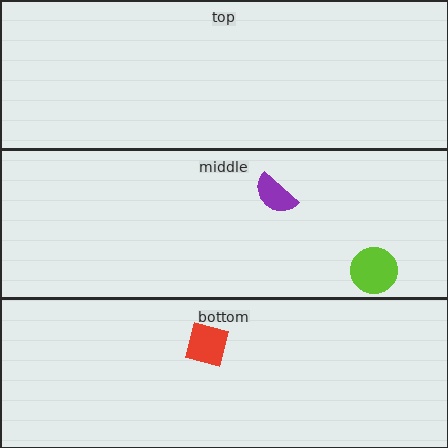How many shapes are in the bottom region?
1.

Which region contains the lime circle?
The middle region.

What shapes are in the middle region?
The lime circle, the purple semicircle.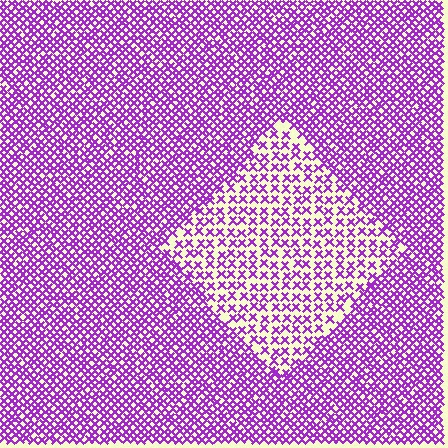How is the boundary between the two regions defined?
The boundary is defined by a change in element density (approximately 2.0x ratio). All elements are the same color, size, and shape.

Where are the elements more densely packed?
The elements are more densely packed outside the diamond boundary.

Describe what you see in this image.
The image contains small purple elements arranged at two different densities. A diamond-shaped region is visible where the elements are less densely packed than the surrounding area.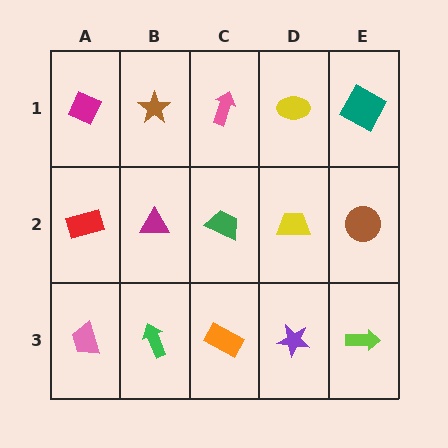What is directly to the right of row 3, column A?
A green arrow.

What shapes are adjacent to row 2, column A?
A magenta diamond (row 1, column A), a pink trapezoid (row 3, column A), a magenta triangle (row 2, column B).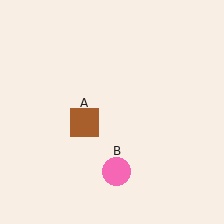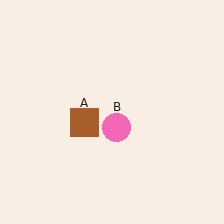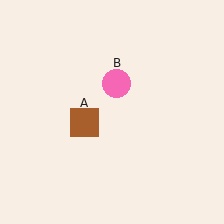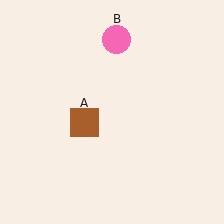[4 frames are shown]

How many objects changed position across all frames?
1 object changed position: pink circle (object B).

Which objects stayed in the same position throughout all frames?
Brown square (object A) remained stationary.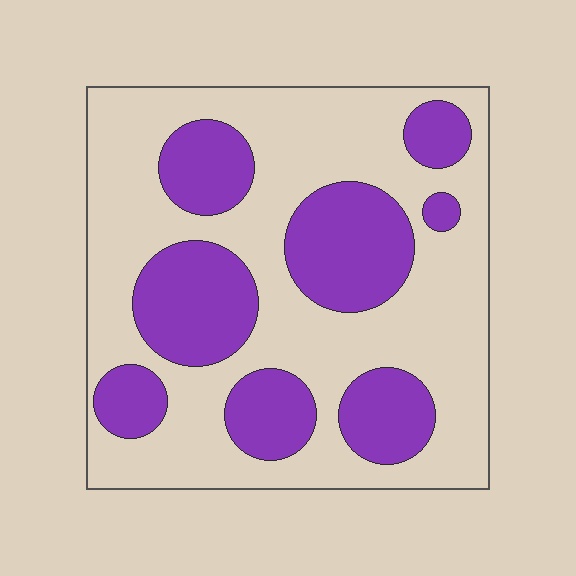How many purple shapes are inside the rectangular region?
8.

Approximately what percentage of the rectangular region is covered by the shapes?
Approximately 35%.